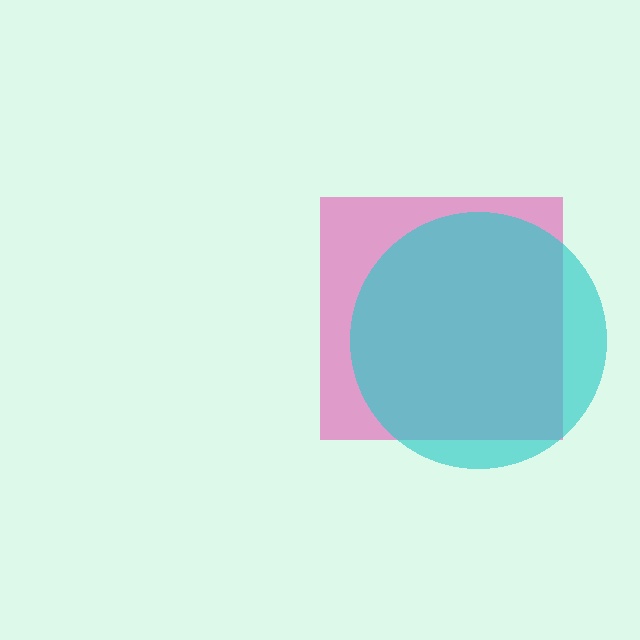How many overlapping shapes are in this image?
There are 2 overlapping shapes in the image.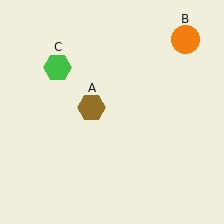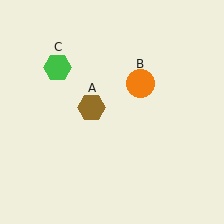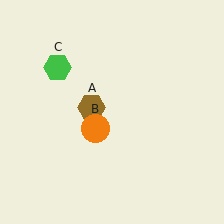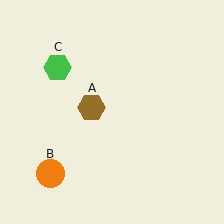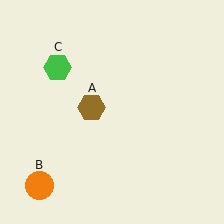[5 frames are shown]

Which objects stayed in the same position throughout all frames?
Brown hexagon (object A) and green hexagon (object C) remained stationary.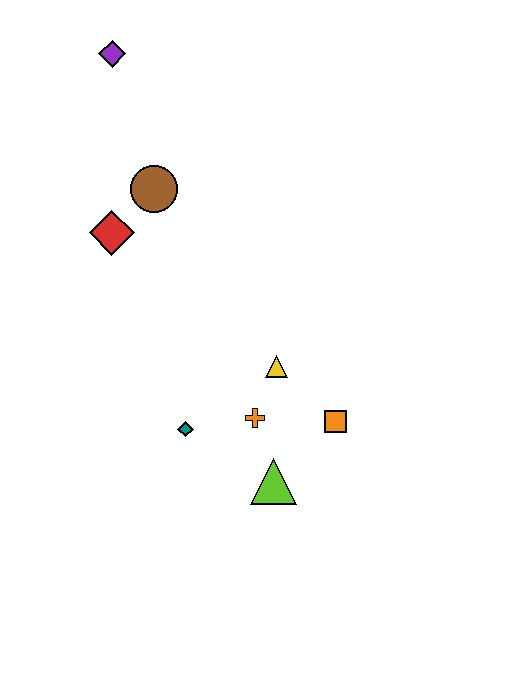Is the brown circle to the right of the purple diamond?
Yes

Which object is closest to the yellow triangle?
The orange cross is closest to the yellow triangle.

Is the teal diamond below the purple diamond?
Yes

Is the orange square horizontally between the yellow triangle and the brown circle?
No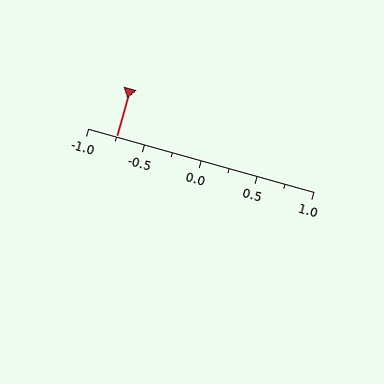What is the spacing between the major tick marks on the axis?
The major ticks are spaced 0.5 apart.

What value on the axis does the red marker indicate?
The marker indicates approximately -0.75.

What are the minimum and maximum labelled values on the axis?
The axis runs from -1.0 to 1.0.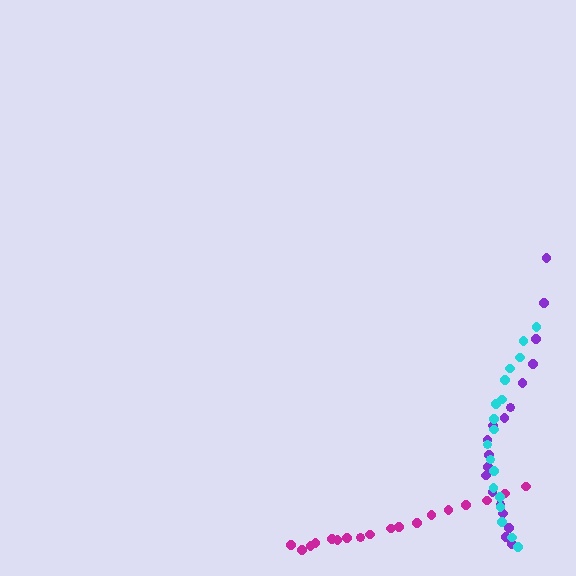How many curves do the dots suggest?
There are 3 distinct paths.